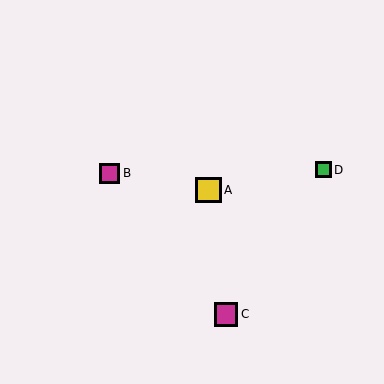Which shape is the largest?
The yellow square (labeled A) is the largest.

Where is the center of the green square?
The center of the green square is at (323, 170).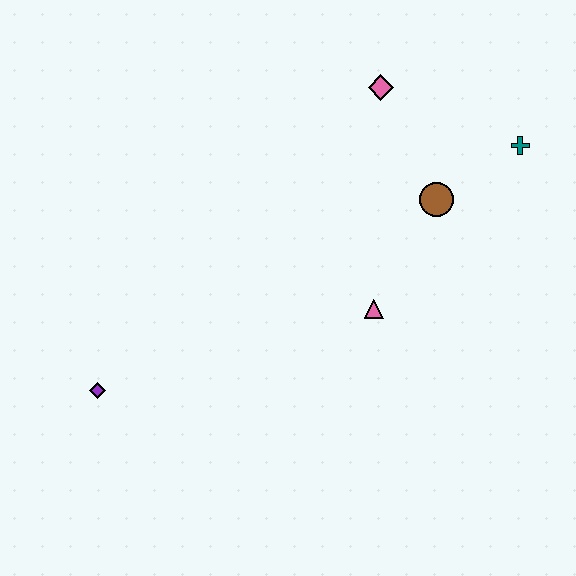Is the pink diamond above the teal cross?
Yes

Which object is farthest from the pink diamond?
The purple diamond is farthest from the pink diamond.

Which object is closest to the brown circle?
The teal cross is closest to the brown circle.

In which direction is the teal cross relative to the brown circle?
The teal cross is to the right of the brown circle.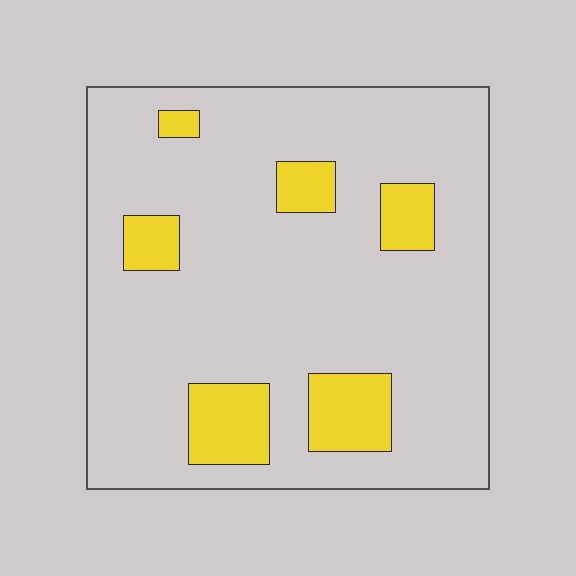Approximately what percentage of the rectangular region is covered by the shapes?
Approximately 15%.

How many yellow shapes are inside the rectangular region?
6.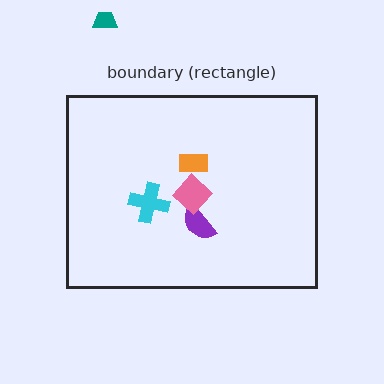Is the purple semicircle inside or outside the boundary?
Inside.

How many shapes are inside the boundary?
4 inside, 1 outside.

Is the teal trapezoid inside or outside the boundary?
Outside.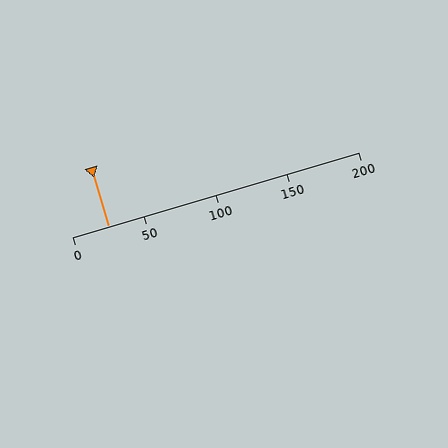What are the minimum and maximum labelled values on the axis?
The axis runs from 0 to 200.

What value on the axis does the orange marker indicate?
The marker indicates approximately 25.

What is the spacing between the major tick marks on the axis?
The major ticks are spaced 50 apart.